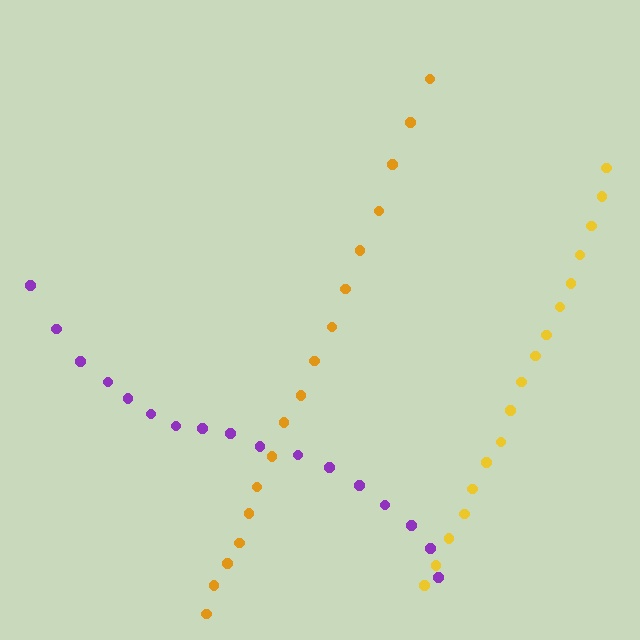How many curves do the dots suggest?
There are 3 distinct paths.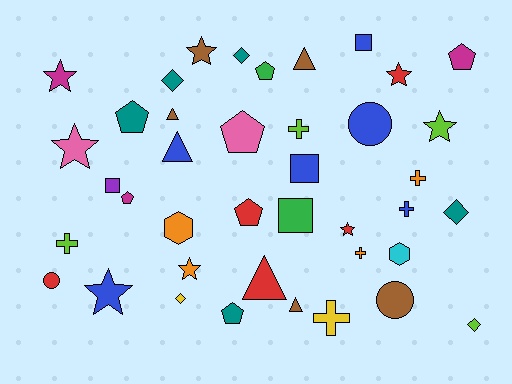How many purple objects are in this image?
There is 1 purple object.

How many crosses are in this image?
There are 6 crosses.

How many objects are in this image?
There are 40 objects.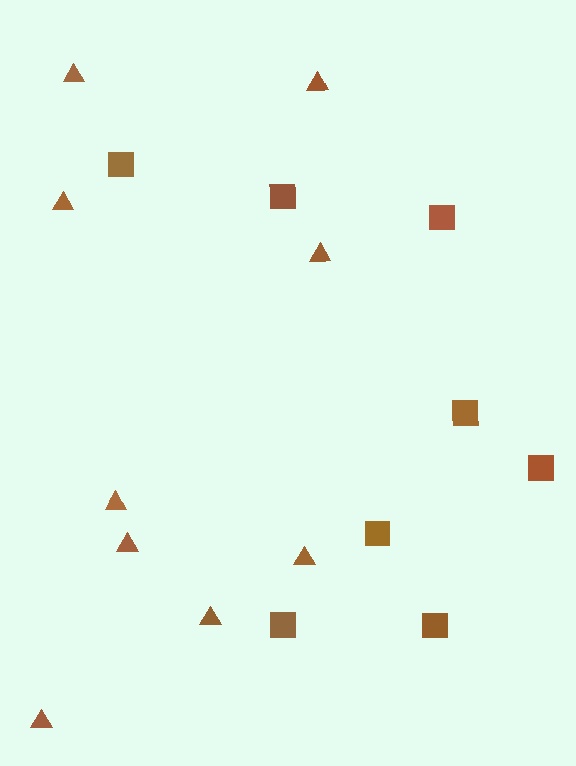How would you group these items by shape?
There are 2 groups: one group of triangles (9) and one group of squares (8).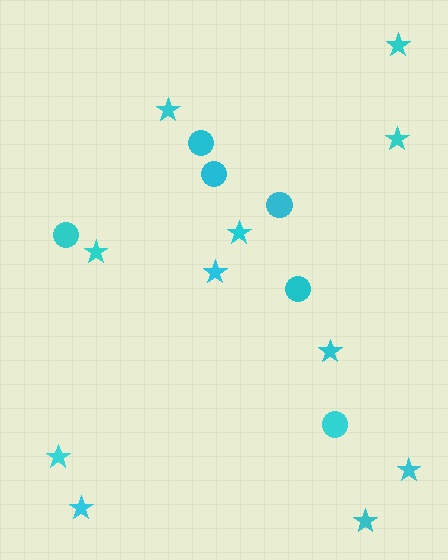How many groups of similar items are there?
There are 2 groups: one group of stars (11) and one group of circles (6).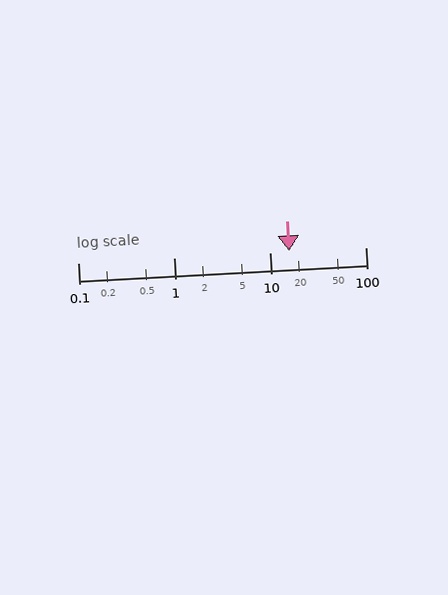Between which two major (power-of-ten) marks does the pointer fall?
The pointer is between 10 and 100.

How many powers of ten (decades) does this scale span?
The scale spans 3 decades, from 0.1 to 100.